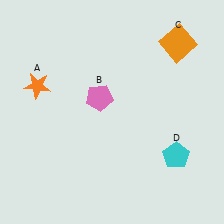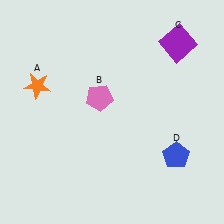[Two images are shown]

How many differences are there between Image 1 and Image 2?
There are 2 differences between the two images.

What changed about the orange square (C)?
In Image 1, C is orange. In Image 2, it changed to purple.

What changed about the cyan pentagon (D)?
In Image 1, D is cyan. In Image 2, it changed to blue.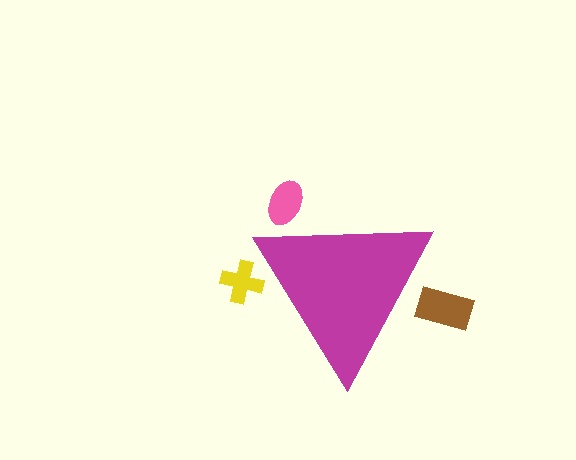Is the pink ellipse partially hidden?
Yes, the pink ellipse is partially hidden behind the magenta triangle.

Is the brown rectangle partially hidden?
Yes, the brown rectangle is partially hidden behind the magenta triangle.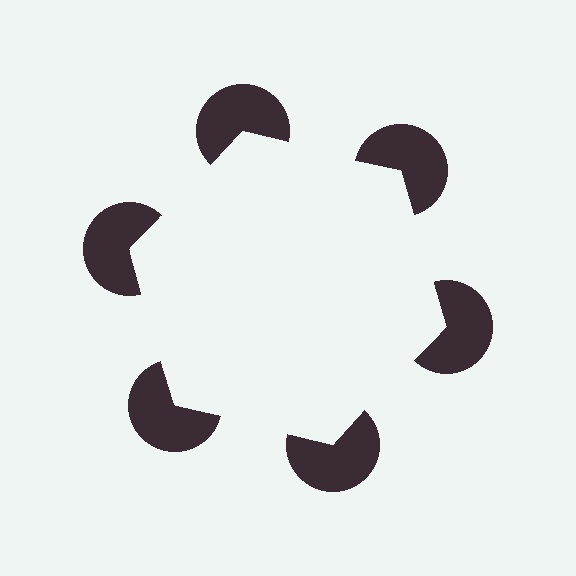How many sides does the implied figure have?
6 sides.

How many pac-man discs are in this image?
There are 6 — one at each vertex of the illusory hexagon.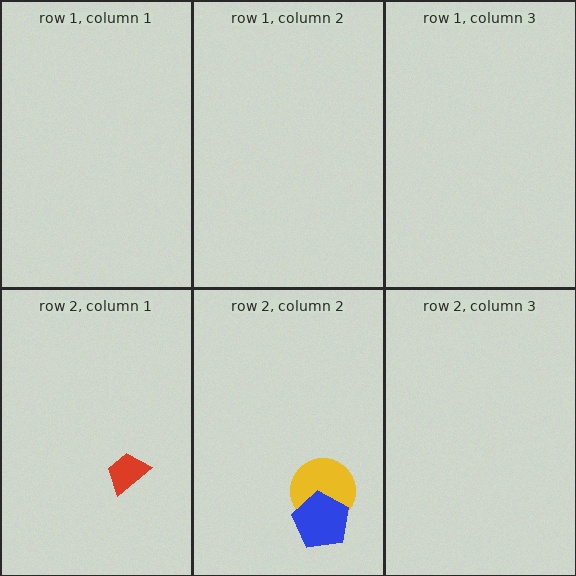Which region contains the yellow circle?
The row 2, column 2 region.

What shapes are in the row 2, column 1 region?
The red trapezoid.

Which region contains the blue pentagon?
The row 2, column 2 region.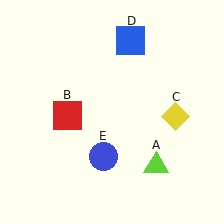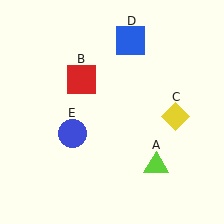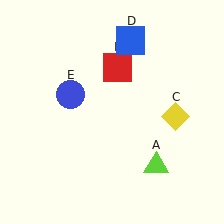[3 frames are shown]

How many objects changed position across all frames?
2 objects changed position: red square (object B), blue circle (object E).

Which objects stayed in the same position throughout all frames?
Lime triangle (object A) and yellow diamond (object C) and blue square (object D) remained stationary.